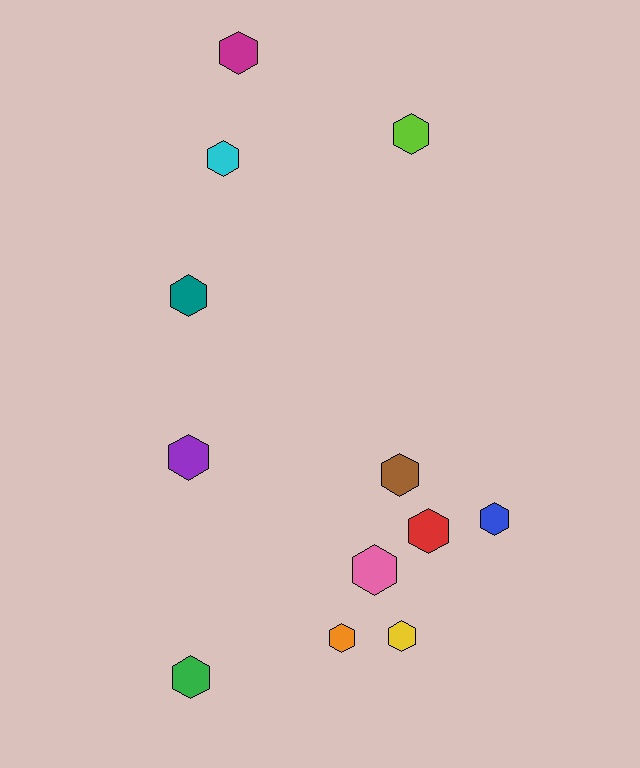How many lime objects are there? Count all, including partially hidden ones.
There is 1 lime object.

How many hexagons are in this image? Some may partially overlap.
There are 12 hexagons.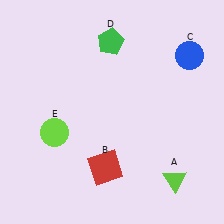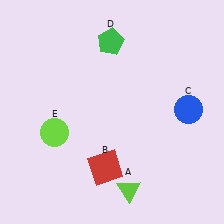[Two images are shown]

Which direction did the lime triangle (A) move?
The lime triangle (A) moved left.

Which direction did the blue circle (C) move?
The blue circle (C) moved down.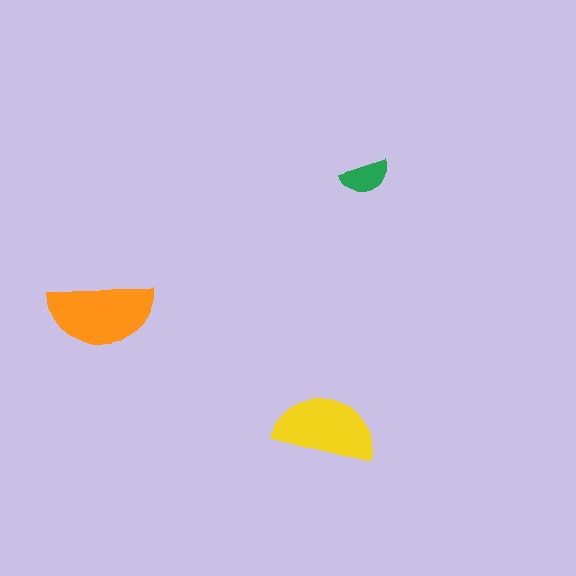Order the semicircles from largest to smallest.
the orange one, the yellow one, the green one.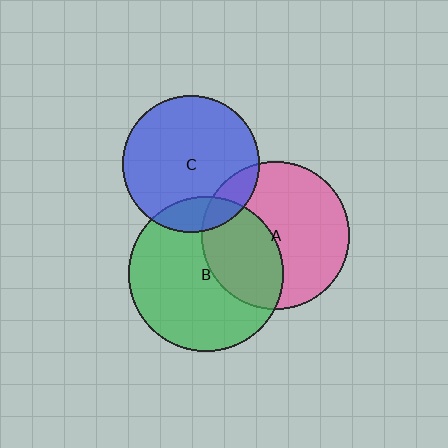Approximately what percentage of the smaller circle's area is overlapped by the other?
Approximately 15%.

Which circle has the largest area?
Circle B (green).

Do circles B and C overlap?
Yes.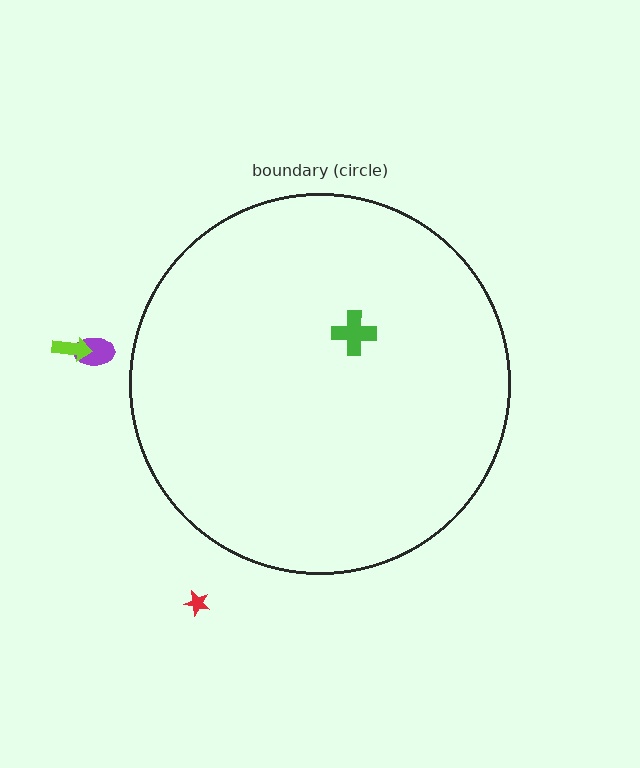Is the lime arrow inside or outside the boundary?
Outside.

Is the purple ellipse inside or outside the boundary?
Outside.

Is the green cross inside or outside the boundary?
Inside.